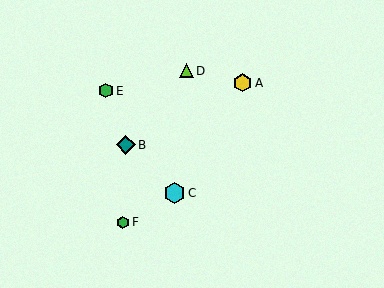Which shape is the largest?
The cyan hexagon (labeled C) is the largest.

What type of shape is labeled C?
Shape C is a cyan hexagon.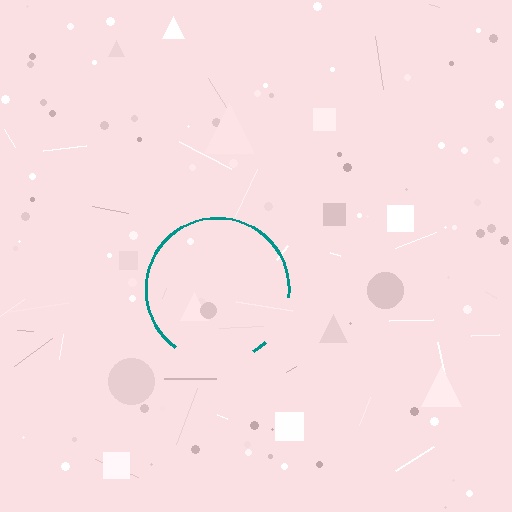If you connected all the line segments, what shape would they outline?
They would outline a circle.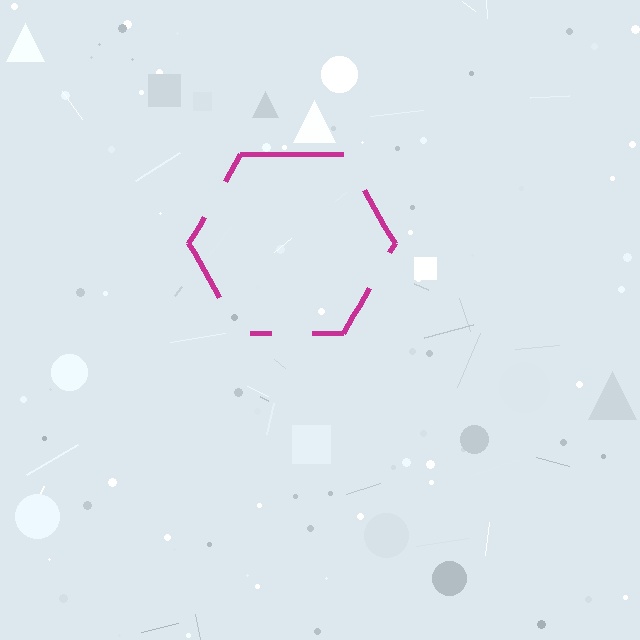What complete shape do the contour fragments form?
The contour fragments form a hexagon.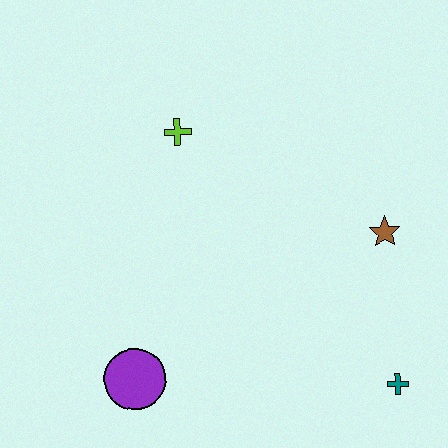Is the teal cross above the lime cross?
No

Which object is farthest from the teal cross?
The lime cross is farthest from the teal cross.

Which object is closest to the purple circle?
The lime cross is closest to the purple circle.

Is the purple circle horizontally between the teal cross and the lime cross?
No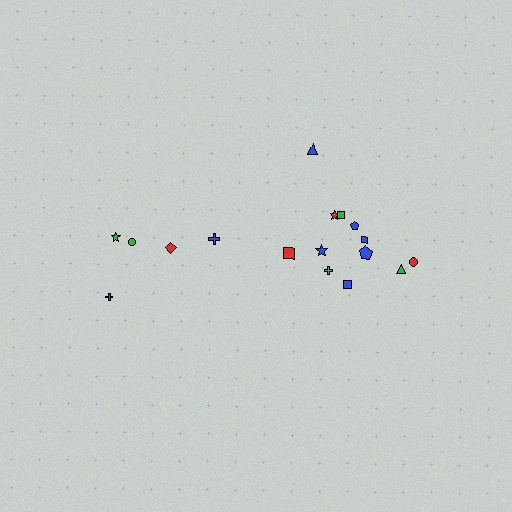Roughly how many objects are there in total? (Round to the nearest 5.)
Roughly 15 objects in total.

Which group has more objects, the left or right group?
The right group.